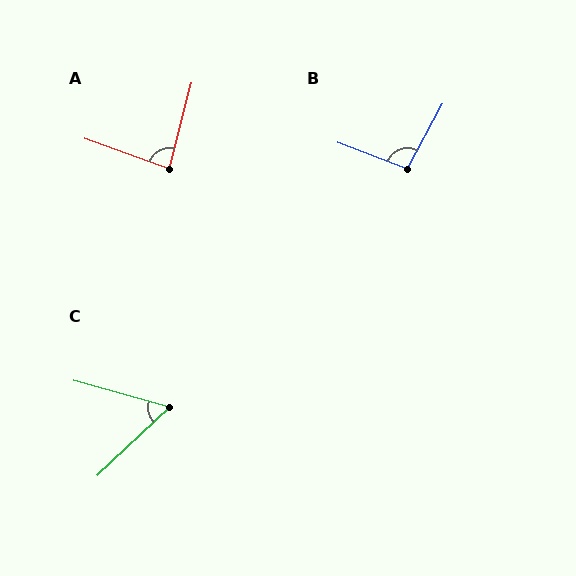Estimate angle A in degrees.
Approximately 85 degrees.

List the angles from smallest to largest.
C (59°), A (85°), B (97°).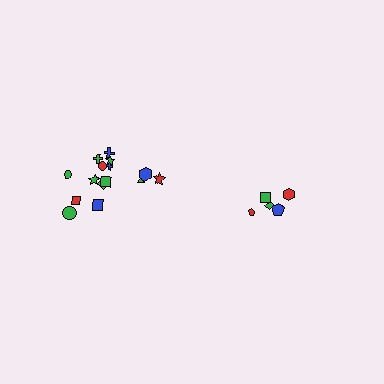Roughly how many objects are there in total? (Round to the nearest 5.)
Roughly 20 objects in total.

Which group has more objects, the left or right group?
The left group.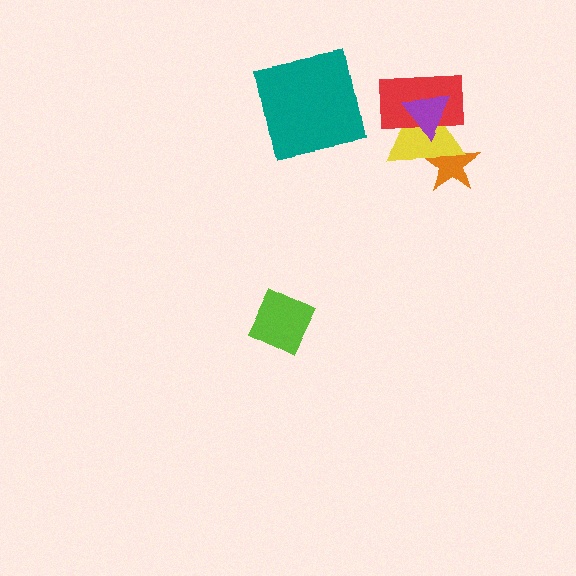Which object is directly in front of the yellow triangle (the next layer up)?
The red rectangle is directly in front of the yellow triangle.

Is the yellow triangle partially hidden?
Yes, it is partially covered by another shape.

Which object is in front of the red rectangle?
The purple triangle is in front of the red rectangle.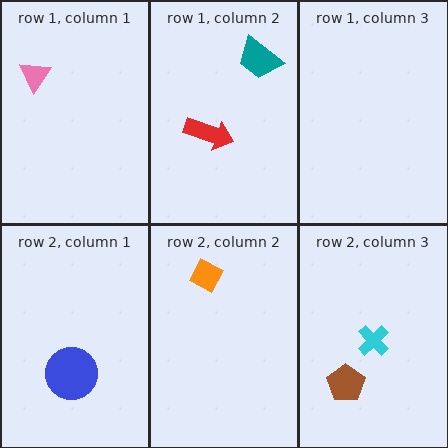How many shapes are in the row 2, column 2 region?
1.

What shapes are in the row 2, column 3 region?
The cyan cross, the brown pentagon.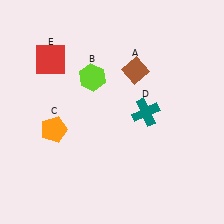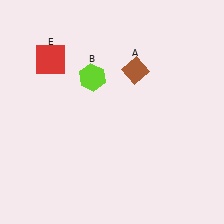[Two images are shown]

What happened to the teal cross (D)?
The teal cross (D) was removed in Image 2. It was in the bottom-right area of Image 1.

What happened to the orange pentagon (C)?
The orange pentagon (C) was removed in Image 2. It was in the bottom-left area of Image 1.